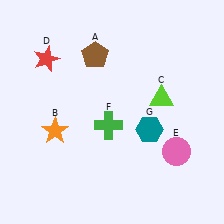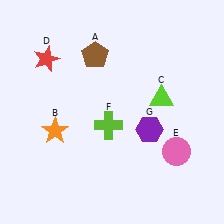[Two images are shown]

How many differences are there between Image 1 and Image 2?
There are 2 differences between the two images.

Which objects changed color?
F changed from green to lime. G changed from teal to purple.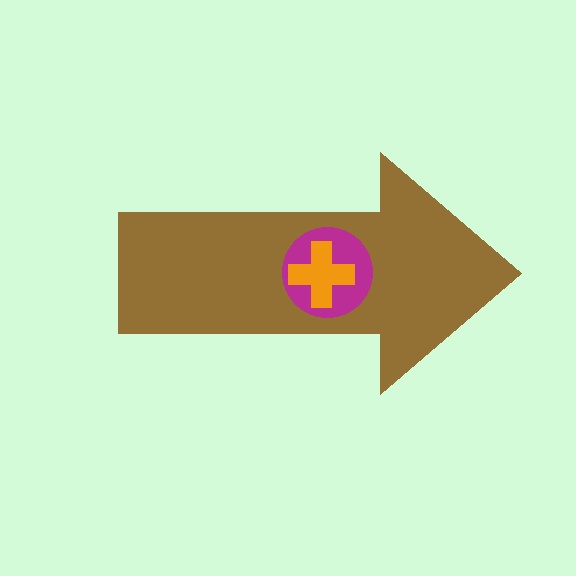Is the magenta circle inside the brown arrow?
Yes.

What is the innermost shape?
The orange cross.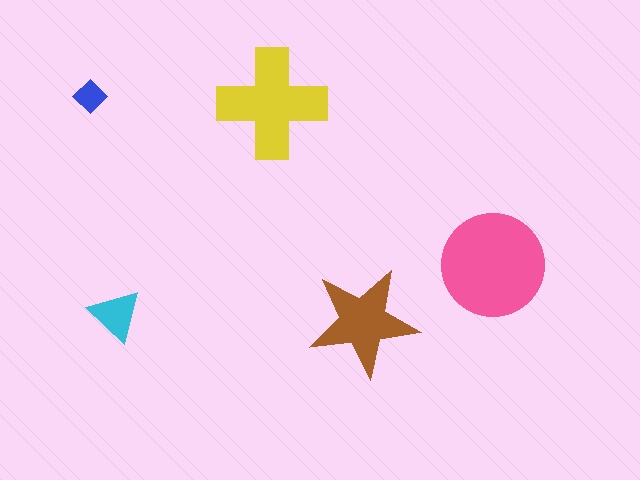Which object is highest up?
The blue diamond is topmost.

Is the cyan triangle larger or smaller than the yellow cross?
Smaller.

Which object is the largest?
The pink circle.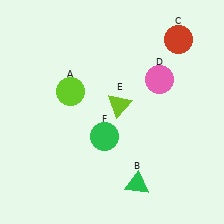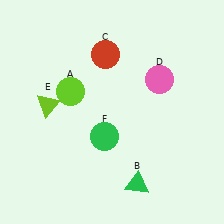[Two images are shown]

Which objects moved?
The objects that moved are: the red circle (C), the lime triangle (E).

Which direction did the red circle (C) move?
The red circle (C) moved left.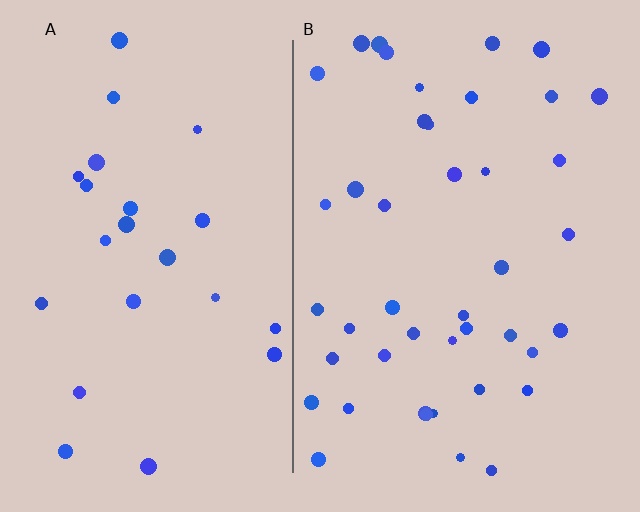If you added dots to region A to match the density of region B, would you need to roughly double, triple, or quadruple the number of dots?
Approximately double.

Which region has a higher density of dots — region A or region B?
B (the right).